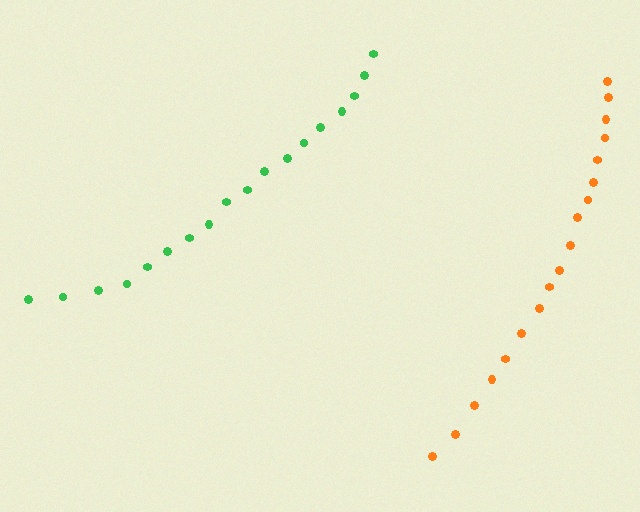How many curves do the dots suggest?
There are 2 distinct paths.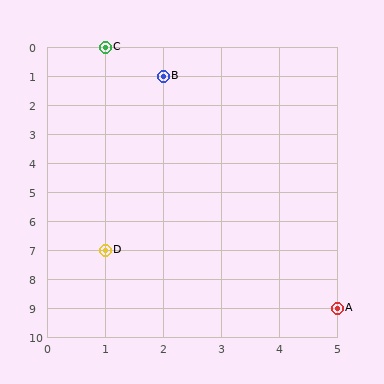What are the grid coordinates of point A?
Point A is at grid coordinates (5, 9).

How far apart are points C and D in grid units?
Points C and D are 7 rows apart.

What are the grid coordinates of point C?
Point C is at grid coordinates (1, 0).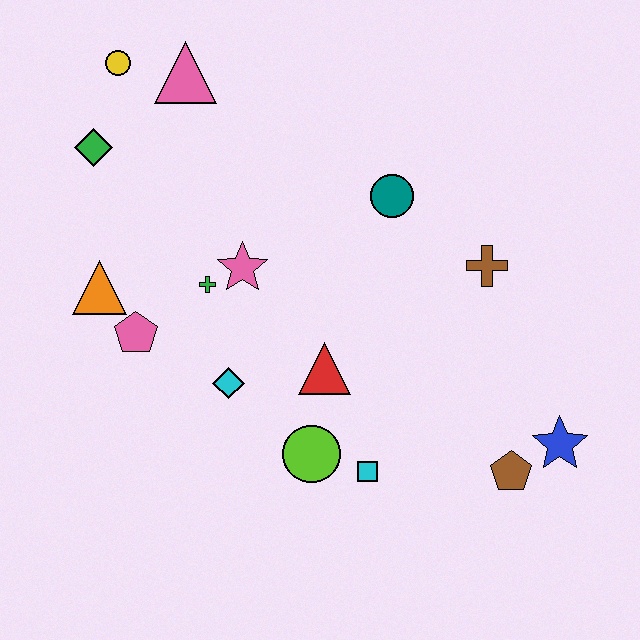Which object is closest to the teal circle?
The brown cross is closest to the teal circle.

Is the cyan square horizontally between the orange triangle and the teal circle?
Yes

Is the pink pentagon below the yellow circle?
Yes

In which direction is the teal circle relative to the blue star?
The teal circle is above the blue star.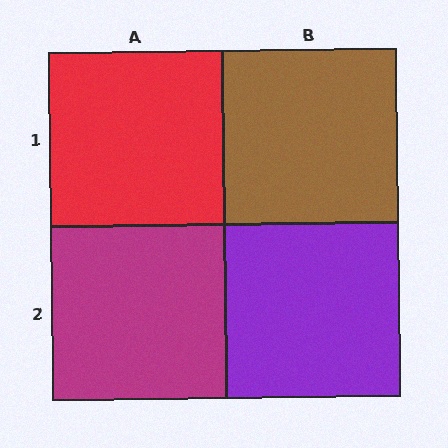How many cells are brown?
1 cell is brown.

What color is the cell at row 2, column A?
Magenta.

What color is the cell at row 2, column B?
Purple.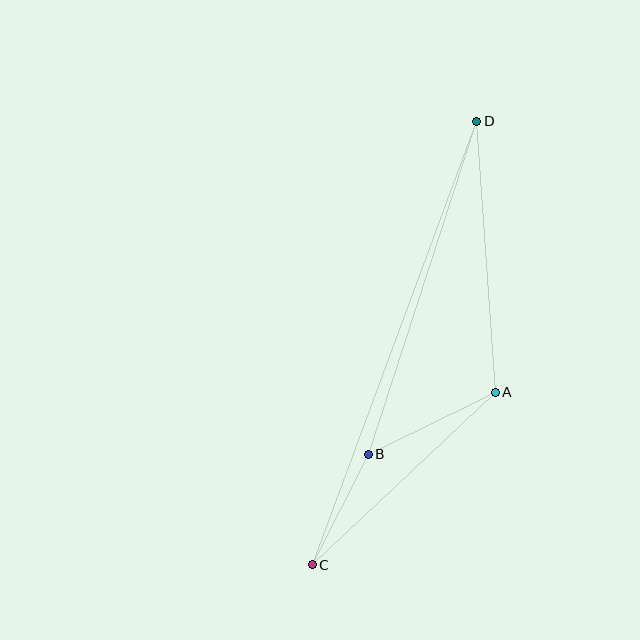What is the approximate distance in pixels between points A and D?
The distance between A and D is approximately 271 pixels.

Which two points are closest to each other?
Points B and C are closest to each other.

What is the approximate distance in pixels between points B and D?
The distance between B and D is approximately 350 pixels.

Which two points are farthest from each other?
Points C and D are farthest from each other.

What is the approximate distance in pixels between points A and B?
The distance between A and B is approximately 141 pixels.